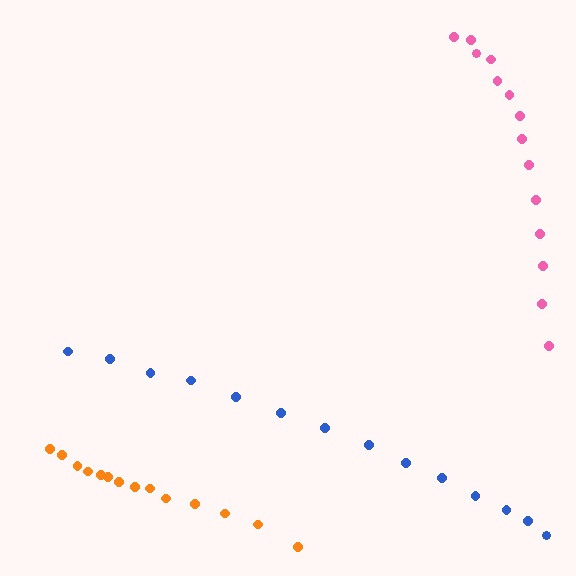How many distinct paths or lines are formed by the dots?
There are 3 distinct paths.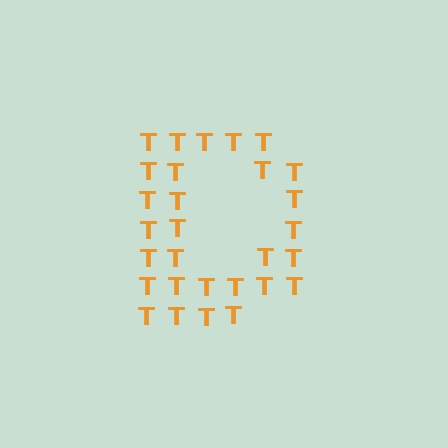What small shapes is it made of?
It is made of small letter T's.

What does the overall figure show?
The overall figure shows the letter D.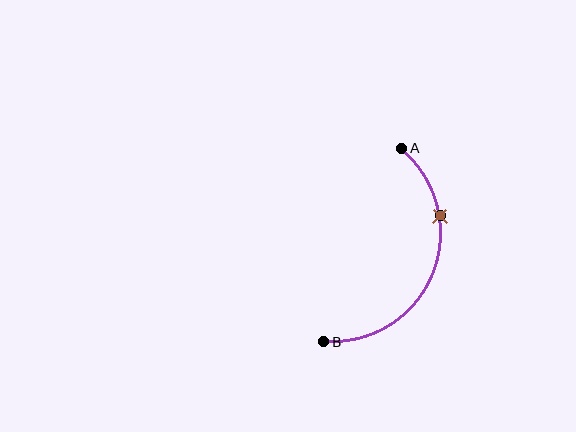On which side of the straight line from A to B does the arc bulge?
The arc bulges to the right of the straight line connecting A and B.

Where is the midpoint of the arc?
The arc midpoint is the point on the curve farthest from the straight line joining A and B. It sits to the right of that line.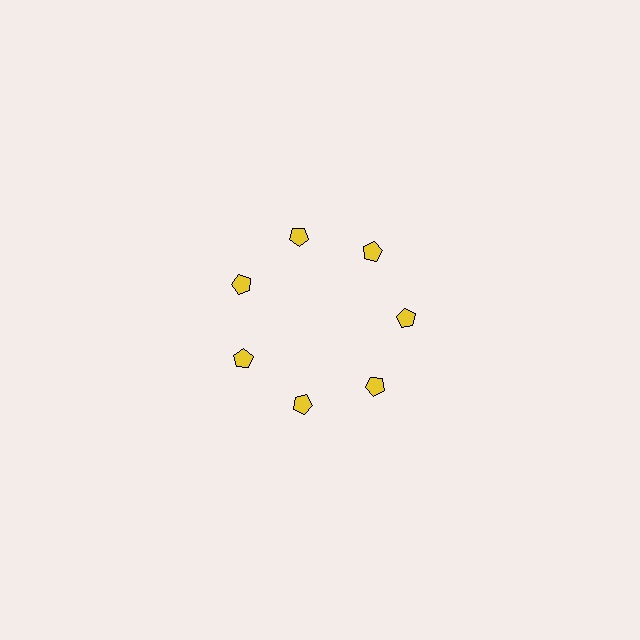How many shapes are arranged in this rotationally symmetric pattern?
There are 7 shapes, arranged in 7 groups of 1.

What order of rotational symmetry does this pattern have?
This pattern has 7-fold rotational symmetry.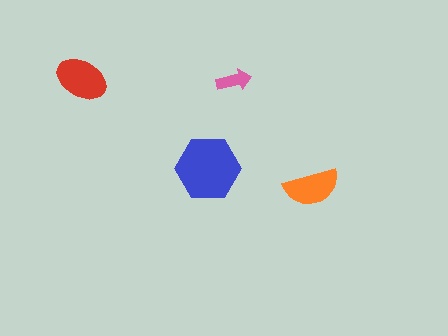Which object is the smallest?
The pink arrow.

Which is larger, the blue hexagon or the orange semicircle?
The blue hexagon.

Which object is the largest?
The blue hexagon.